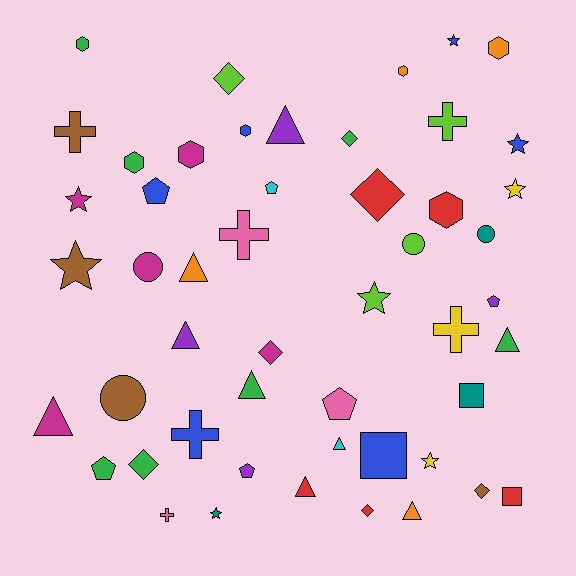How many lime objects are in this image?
There are 4 lime objects.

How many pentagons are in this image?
There are 6 pentagons.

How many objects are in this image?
There are 50 objects.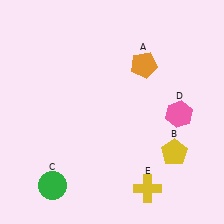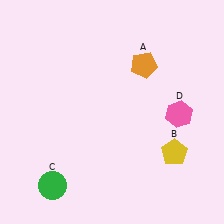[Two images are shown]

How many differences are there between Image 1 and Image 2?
There is 1 difference between the two images.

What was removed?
The yellow cross (E) was removed in Image 2.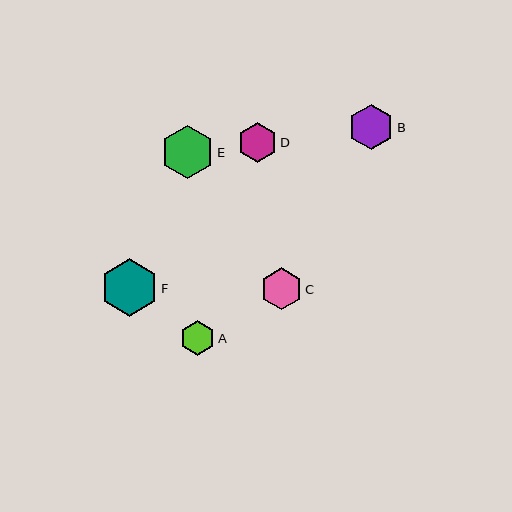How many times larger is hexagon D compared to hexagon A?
Hexagon D is approximately 1.1 times the size of hexagon A.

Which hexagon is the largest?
Hexagon F is the largest with a size of approximately 58 pixels.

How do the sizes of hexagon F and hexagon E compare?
Hexagon F and hexagon E are approximately the same size.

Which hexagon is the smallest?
Hexagon A is the smallest with a size of approximately 35 pixels.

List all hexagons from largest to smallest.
From largest to smallest: F, E, B, C, D, A.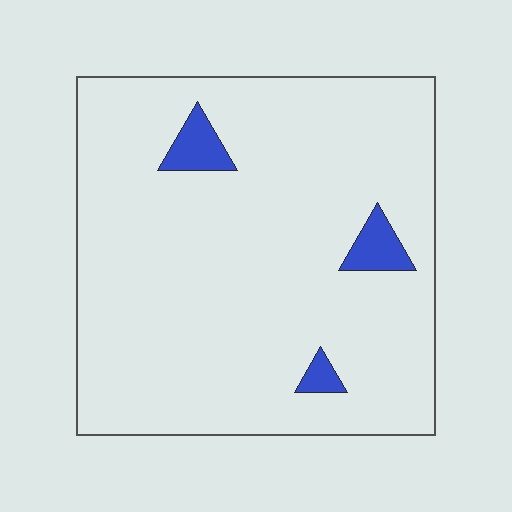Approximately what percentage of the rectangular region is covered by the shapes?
Approximately 5%.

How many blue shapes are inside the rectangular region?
3.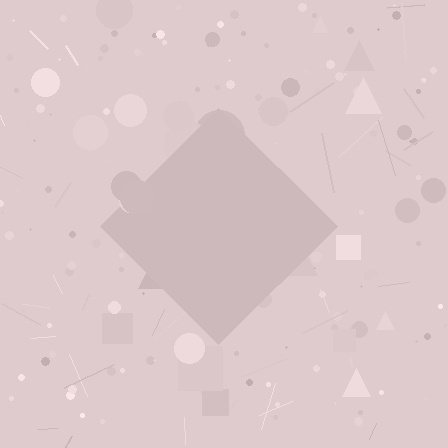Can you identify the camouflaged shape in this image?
The camouflaged shape is a diamond.